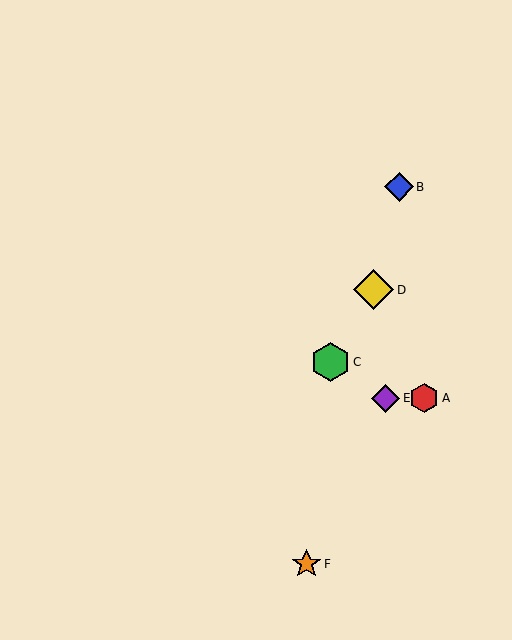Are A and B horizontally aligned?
No, A is at y≈398 and B is at y≈187.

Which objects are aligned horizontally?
Objects A, E are aligned horizontally.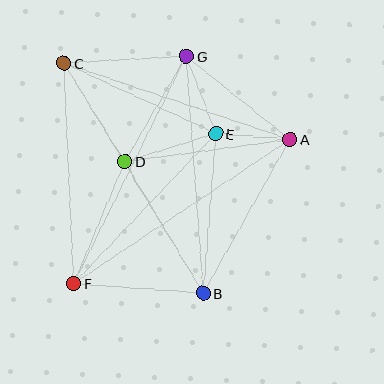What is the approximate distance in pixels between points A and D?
The distance between A and D is approximately 166 pixels.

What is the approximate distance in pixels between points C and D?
The distance between C and D is approximately 116 pixels.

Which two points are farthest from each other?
Points B and C are farthest from each other.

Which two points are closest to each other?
Points A and E are closest to each other.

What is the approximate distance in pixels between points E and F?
The distance between E and F is approximately 206 pixels.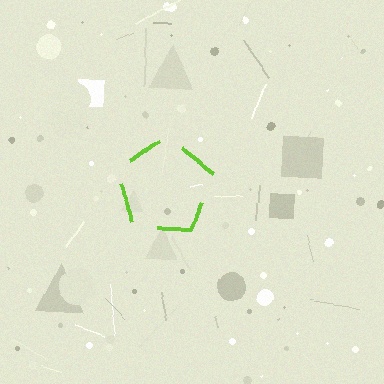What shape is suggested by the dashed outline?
The dashed outline suggests a pentagon.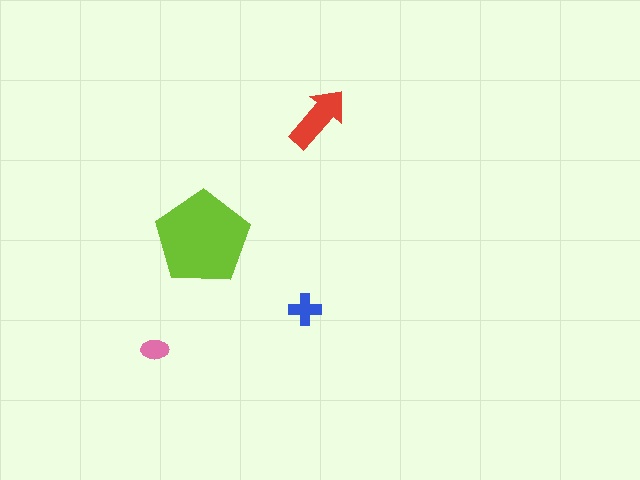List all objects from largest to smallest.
The lime pentagon, the red arrow, the blue cross, the pink ellipse.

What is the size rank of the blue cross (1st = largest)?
3rd.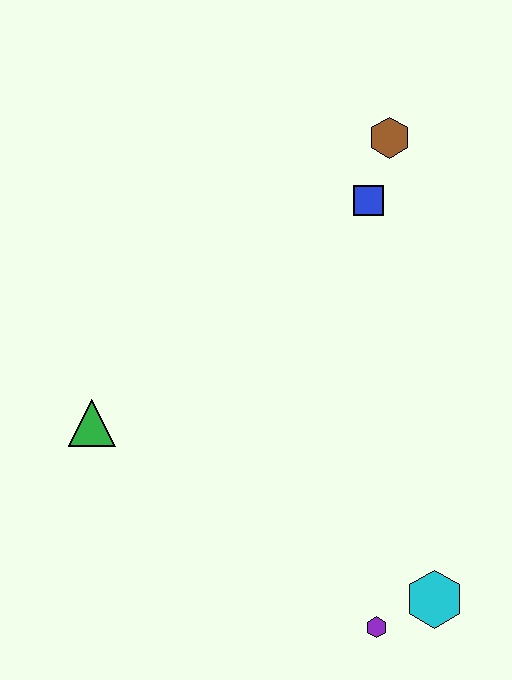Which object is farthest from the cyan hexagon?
The brown hexagon is farthest from the cyan hexagon.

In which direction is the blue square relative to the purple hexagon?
The blue square is above the purple hexagon.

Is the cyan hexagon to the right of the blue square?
Yes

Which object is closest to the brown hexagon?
The blue square is closest to the brown hexagon.